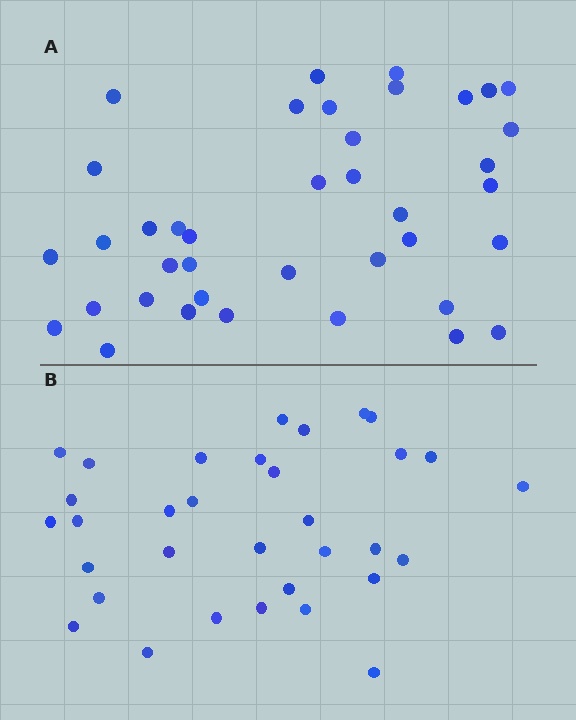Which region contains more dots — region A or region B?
Region A (the top region) has more dots.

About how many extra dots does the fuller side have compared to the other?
Region A has about 6 more dots than region B.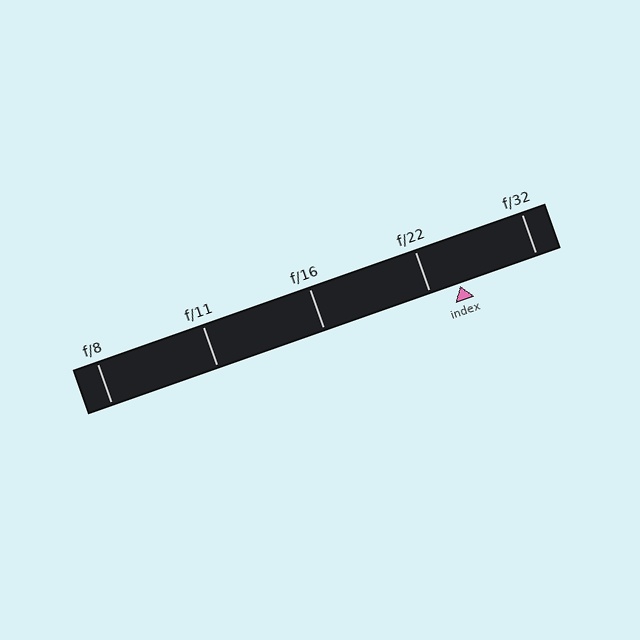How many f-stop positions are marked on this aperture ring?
There are 5 f-stop positions marked.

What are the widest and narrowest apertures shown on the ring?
The widest aperture shown is f/8 and the narrowest is f/32.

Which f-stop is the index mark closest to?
The index mark is closest to f/22.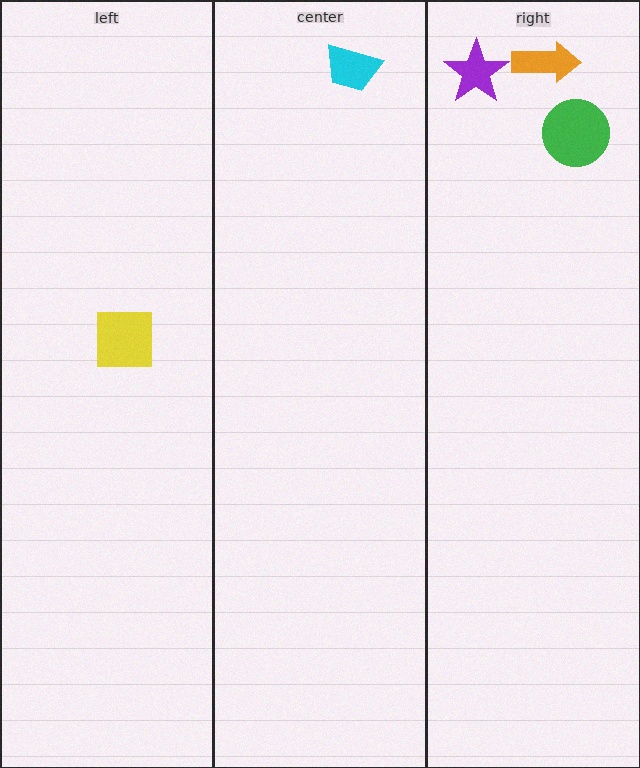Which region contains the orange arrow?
The right region.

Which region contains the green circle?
The right region.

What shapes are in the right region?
The orange arrow, the purple star, the green circle.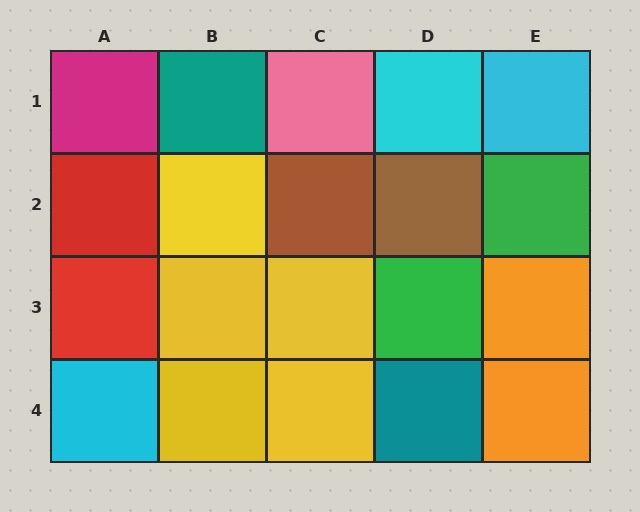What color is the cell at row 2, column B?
Yellow.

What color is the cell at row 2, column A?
Red.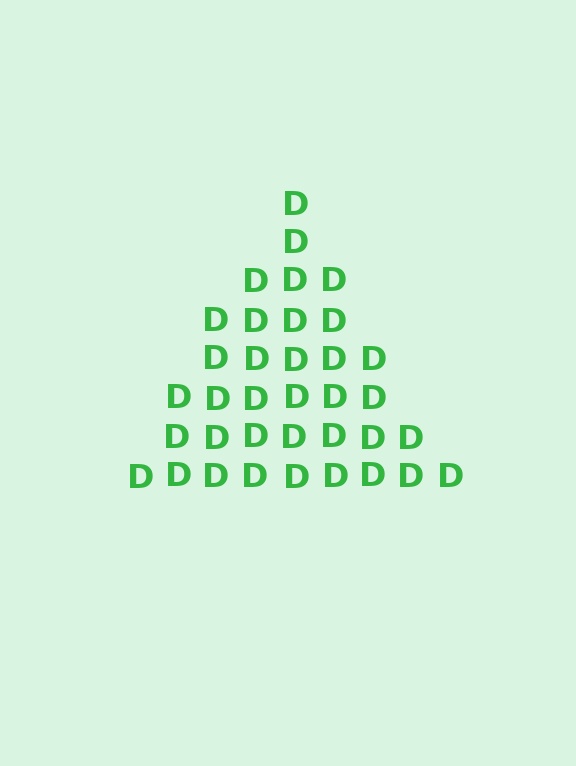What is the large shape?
The large shape is a triangle.